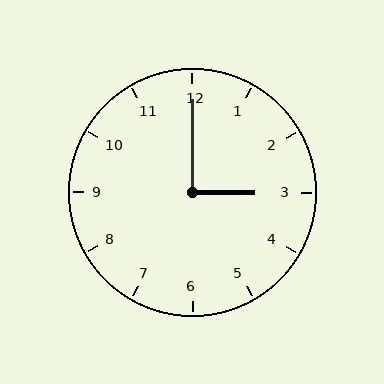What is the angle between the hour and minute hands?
Approximately 90 degrees.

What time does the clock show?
3:00.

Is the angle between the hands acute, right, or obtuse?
It is right.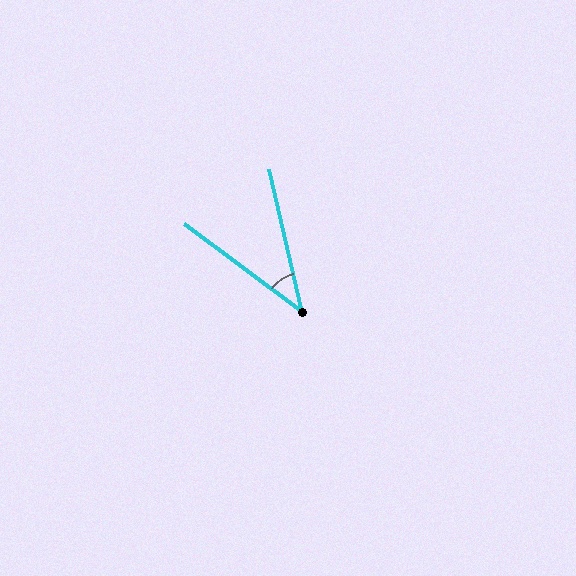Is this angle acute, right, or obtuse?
It is acute.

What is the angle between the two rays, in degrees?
Approximately 40 degrees.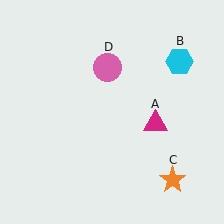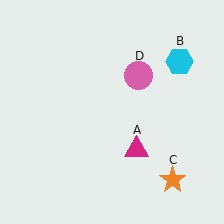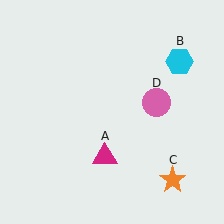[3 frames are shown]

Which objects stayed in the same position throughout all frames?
Cyan hexagon (object B) and orange star (object C) remained stationary.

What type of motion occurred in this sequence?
The magenta triangle (object A), pink circle (object D) rotated clockwise around the center of the scene.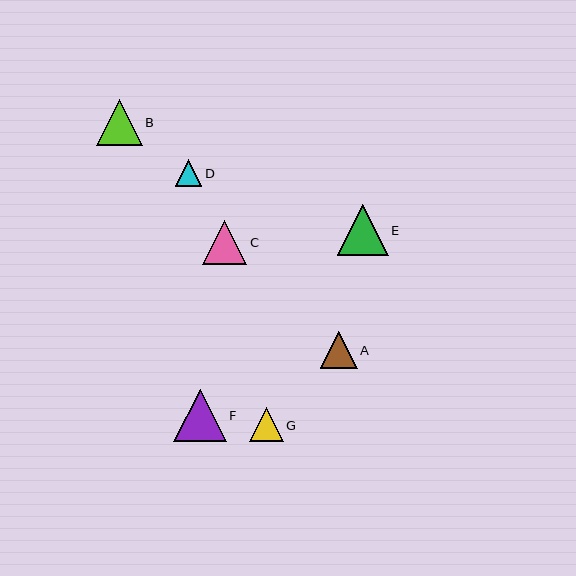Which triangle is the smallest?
Triangle D is the smallest with a size of approximately 27 pixels.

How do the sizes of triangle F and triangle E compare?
Triangle F and triangle E are approximately the same size.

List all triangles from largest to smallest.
From largest to smallest: F, E, B, C, A, G, D.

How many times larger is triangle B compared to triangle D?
Triangle B is approximately 1.7 times the size of triangle D.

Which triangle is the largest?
Triangle F is the largest with a size of approximately 52 pixels.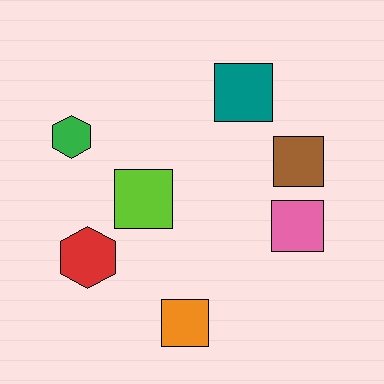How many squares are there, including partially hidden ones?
There are 5 squares.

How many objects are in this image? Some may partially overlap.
There are 7 objects.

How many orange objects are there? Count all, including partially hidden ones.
There is 1 orange object.